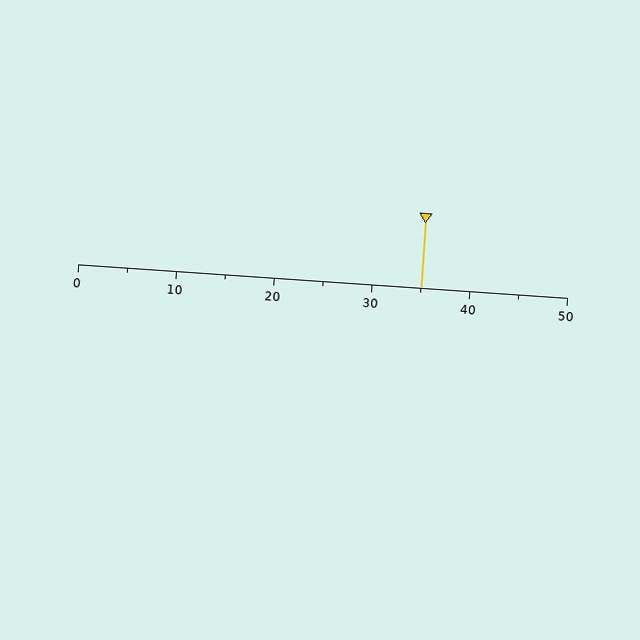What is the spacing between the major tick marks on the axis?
The major ticks are spaced 10 apart.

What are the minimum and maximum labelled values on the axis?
The axis runs from 0 to 50.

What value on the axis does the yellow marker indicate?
The marker indicates approximately 35.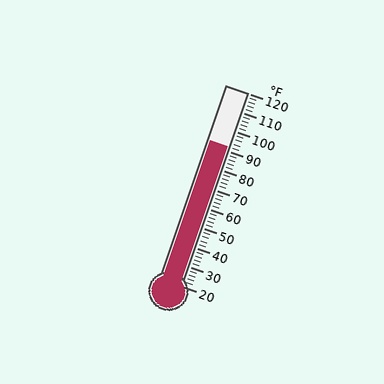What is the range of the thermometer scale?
The thermometer scale ranges from 20°F to 120°F.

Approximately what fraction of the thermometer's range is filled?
The thermometer is filled to approximately 70% of its range.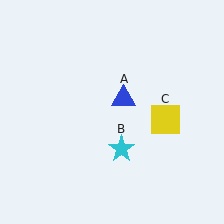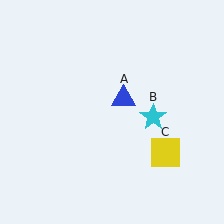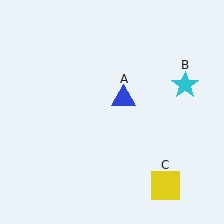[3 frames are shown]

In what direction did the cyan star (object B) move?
The cyan star (object B) moved up and to the right.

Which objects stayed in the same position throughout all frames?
Blue triangle (object A) remained stationary.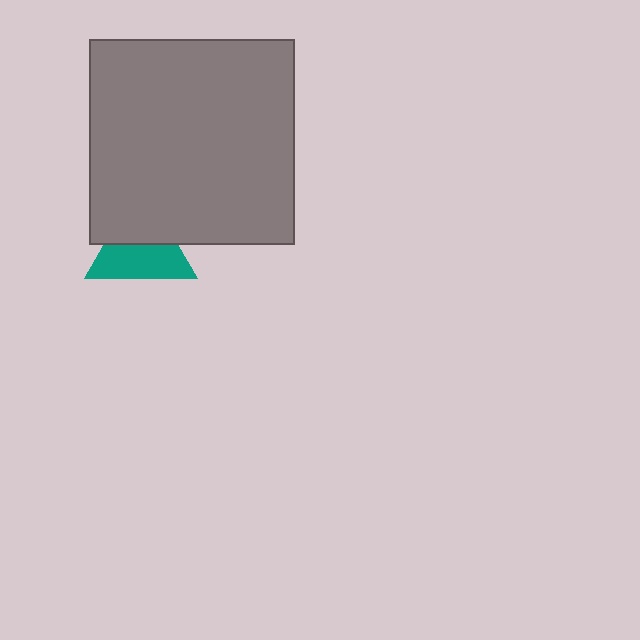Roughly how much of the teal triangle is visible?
About half of it is visible (roughly 57%).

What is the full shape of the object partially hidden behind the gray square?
The partially hidden object is a teal triangle.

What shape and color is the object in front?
The object in front is a gray square.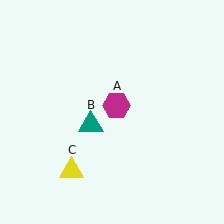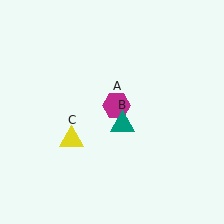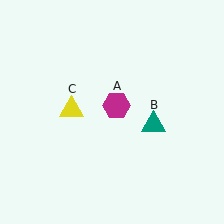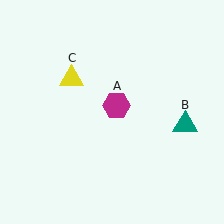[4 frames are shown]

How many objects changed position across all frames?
2 objects changed position: teal triangle (object B), yellow triangle (object C).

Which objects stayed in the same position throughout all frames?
Magenta hexagon (object A) remained stationary.